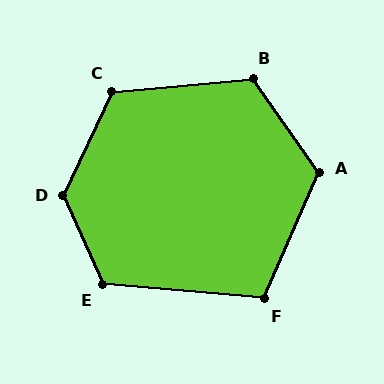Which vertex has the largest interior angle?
D, at approximately 131 degrees.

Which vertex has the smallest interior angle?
F, at approximately 109 degrees.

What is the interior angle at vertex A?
Approximately 121 degrees (obtuse).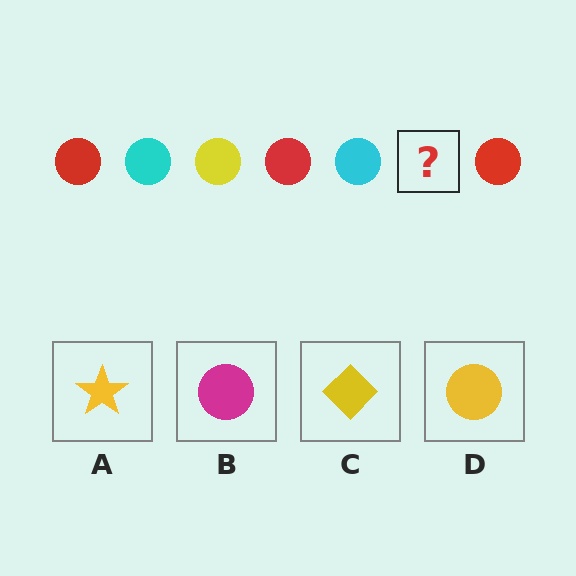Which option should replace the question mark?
Option D.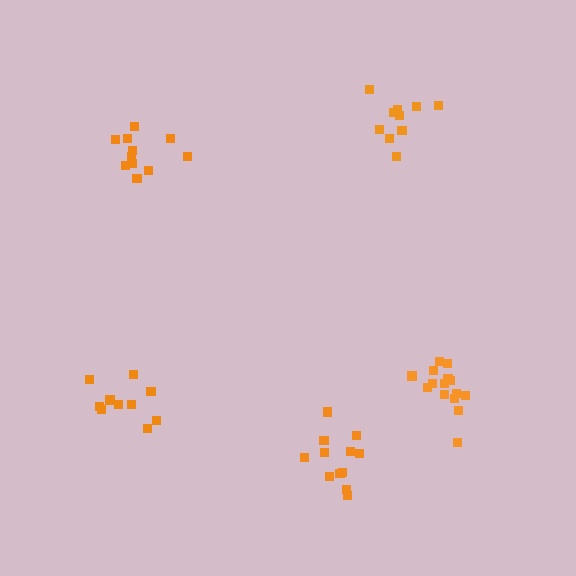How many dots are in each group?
Group 1: 12 dots, Group 2: 10 dots, Group 3: 15 dots, Group 4: 11 dots, Group 5: 11 dots (59 total).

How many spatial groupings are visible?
There are 5 spatial groupings.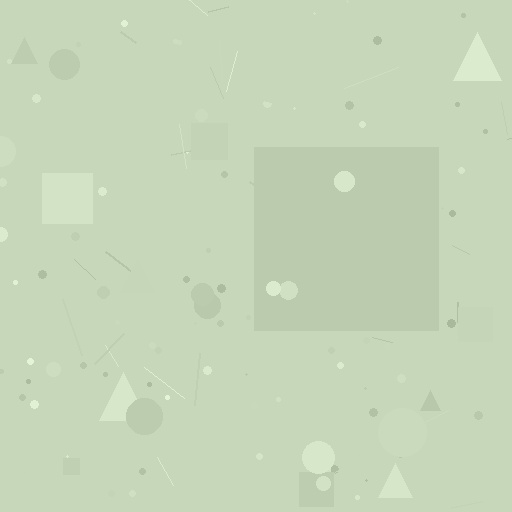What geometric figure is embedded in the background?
A square is embedded in the background.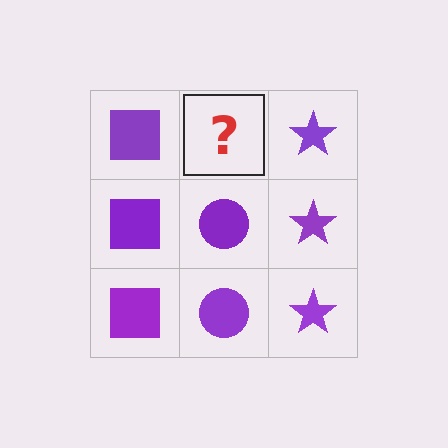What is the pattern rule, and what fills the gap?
The rule is that each column has a consistent shape. The gap should be filled with a purple circle.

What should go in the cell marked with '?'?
The missing cell should contain a purple circle.